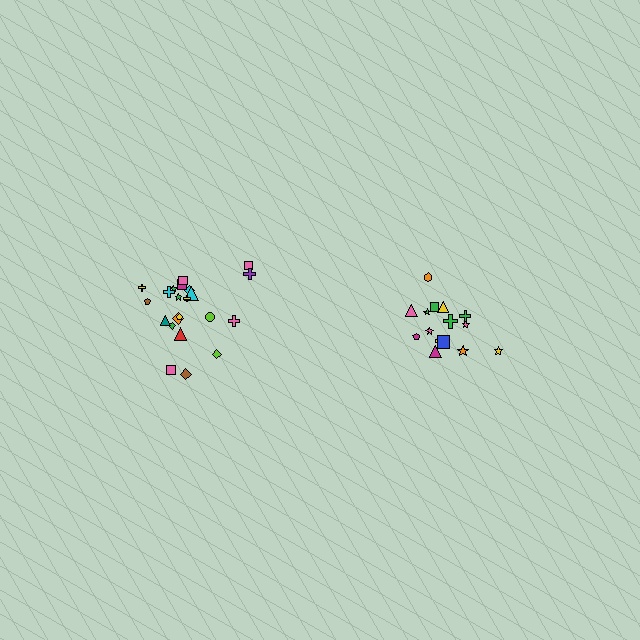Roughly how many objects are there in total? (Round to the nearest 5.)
Roughly 35 objects in total.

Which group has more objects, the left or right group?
The left group.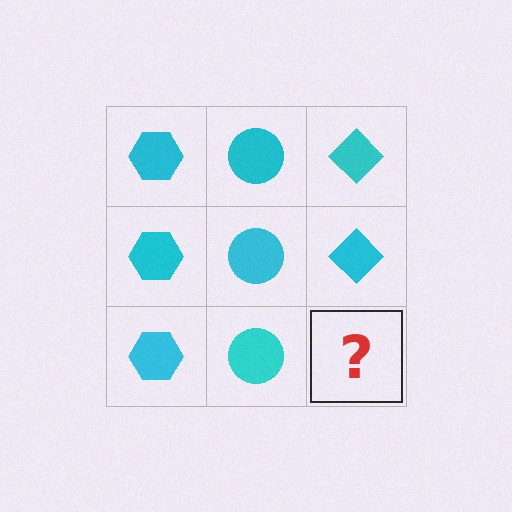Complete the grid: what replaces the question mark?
The question mark should be replaced with a cyan diamond.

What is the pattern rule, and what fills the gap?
The rule is that each column has a consistent shape. The gap should be filled with a cyan diamond.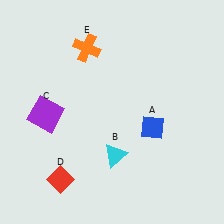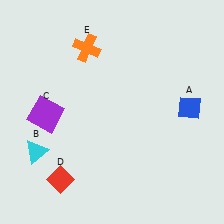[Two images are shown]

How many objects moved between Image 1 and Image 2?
2 objects moved between the two images.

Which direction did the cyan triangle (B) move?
The cyan triangle (B) moved left.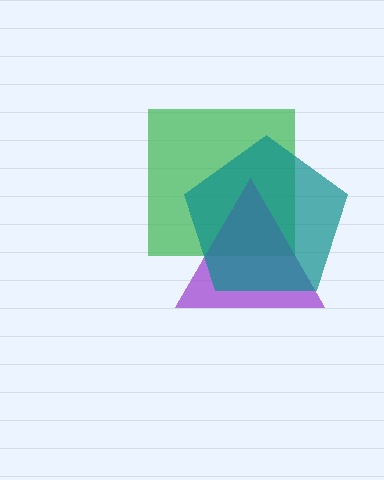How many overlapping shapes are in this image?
There are 3 overlapping shapes in the image.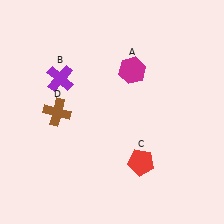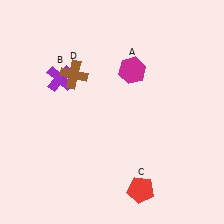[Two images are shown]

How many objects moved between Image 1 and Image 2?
2 objects moved between the two images.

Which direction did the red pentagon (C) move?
The red pentagon (C) moved down.